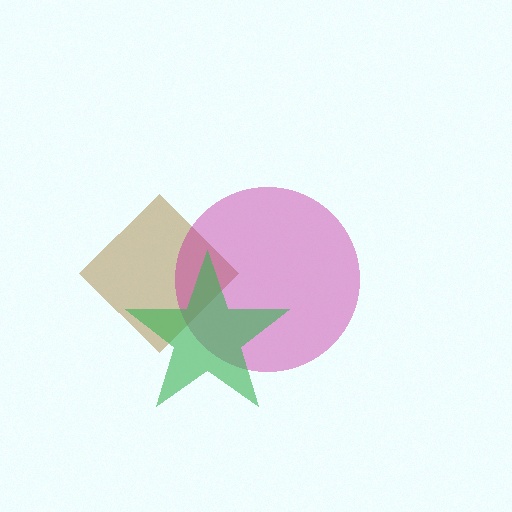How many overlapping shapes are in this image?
There are 3 overlapping shapes in the image.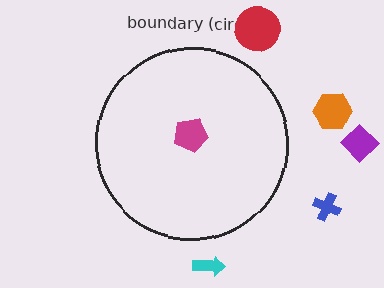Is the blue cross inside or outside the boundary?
Outside.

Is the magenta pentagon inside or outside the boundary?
Inside.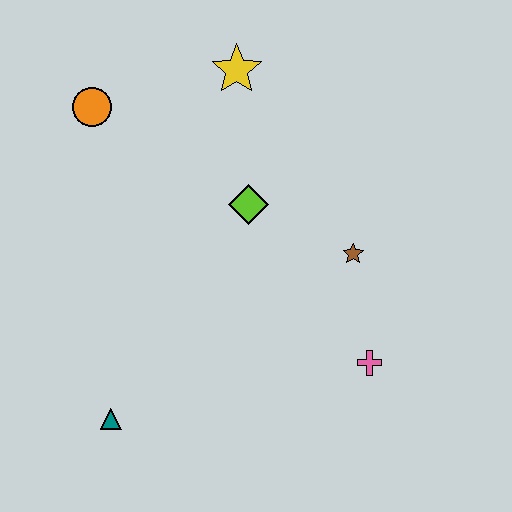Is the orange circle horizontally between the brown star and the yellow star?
No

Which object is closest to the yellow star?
The lime diamond is closest to the yellow star.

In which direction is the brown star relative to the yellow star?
The brown star is below the yellow star.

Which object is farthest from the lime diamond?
The teal triangle is farthest from the lime diamond.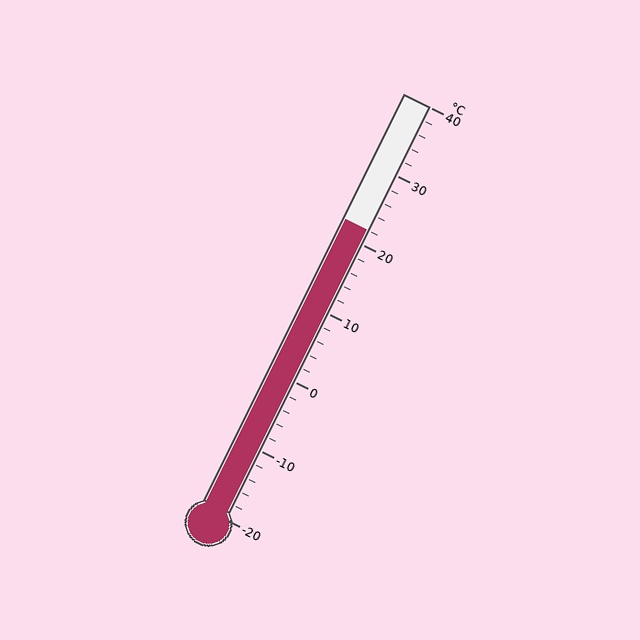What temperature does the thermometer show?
The thermometer shows approximately 22°C.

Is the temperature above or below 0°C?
The temperature is above 0°C.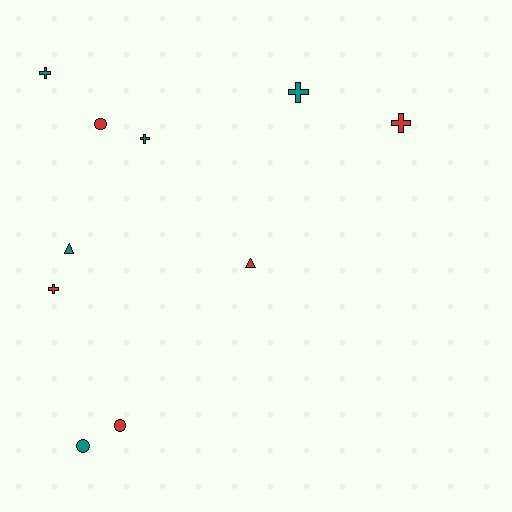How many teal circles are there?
There is 1 teal circle.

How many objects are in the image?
There are 10 objects.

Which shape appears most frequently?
Cross, with 5 objects.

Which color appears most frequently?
Red, with 5 objects.